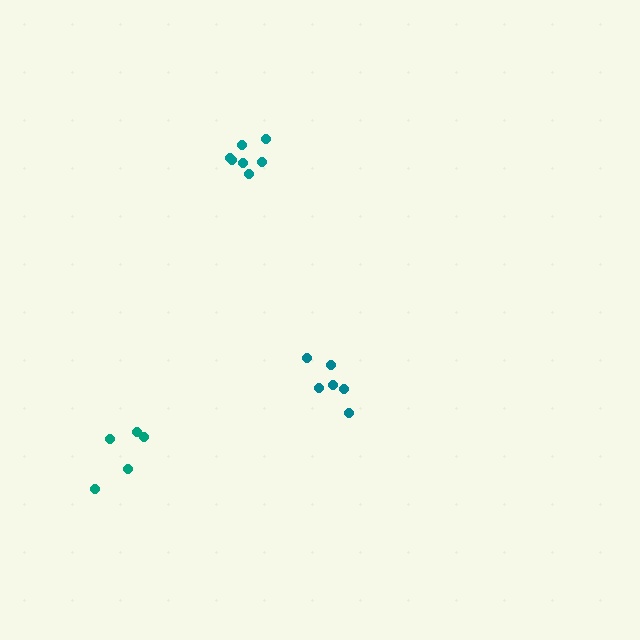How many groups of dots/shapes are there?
There are 3 groups.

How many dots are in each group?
Group 1: 6 dots, Group 2: 5 dots, Group 3: 7 dots (18 total).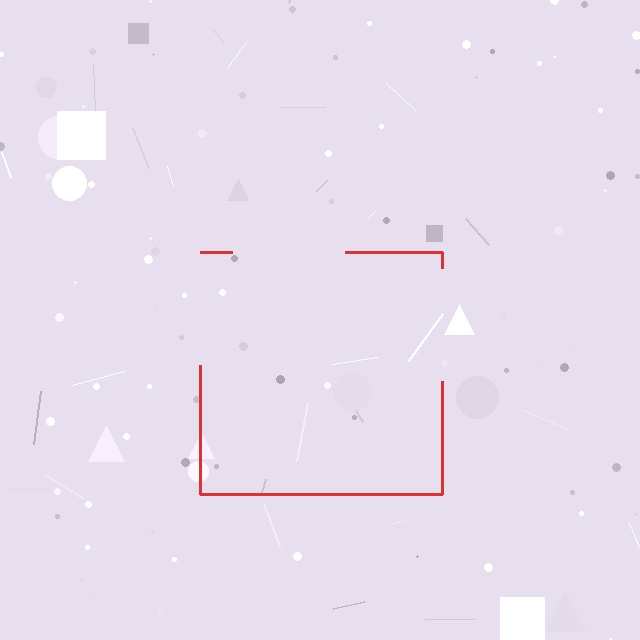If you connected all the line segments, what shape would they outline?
They would outline a square.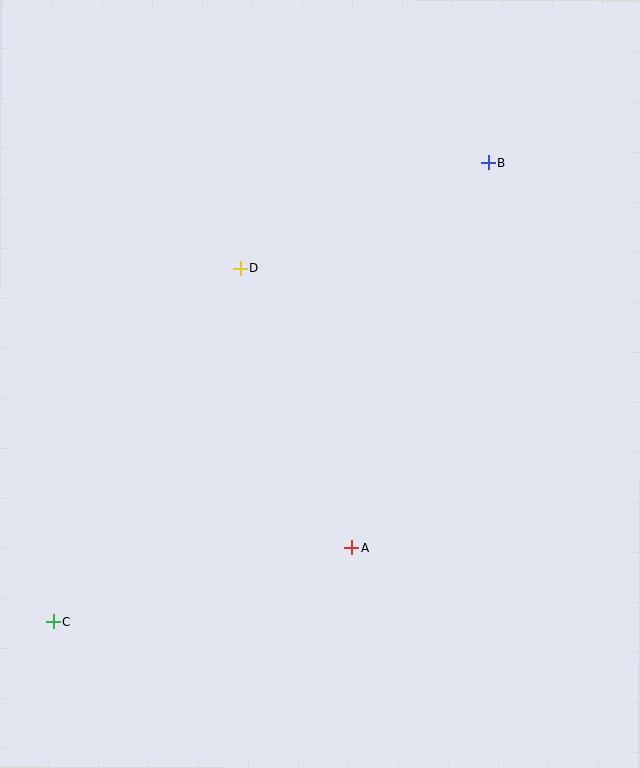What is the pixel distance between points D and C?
The distance between D and C is 400 pixels.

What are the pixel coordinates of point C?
Point C is at (53, 621).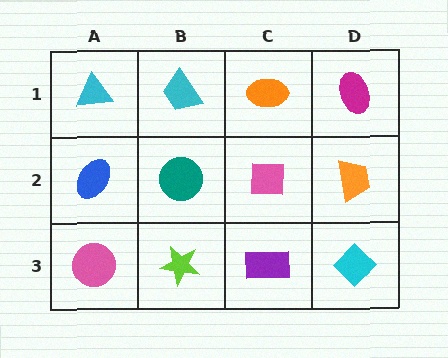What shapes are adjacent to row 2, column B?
A cyan trapezoid (row 1, column B), a lime star (row 3, column B), a blue ellipse (row 2, column A), a pink square (row 2, column C).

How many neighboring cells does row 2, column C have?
4.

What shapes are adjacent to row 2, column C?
An orange ellipse (row 1, column C), a purple rectangle (row 3, column C), a teal circle (row 2, column B), an orange trapezoid (row 2, column D).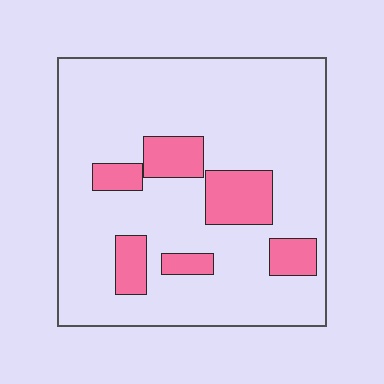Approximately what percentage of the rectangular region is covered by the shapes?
Approximately 15%.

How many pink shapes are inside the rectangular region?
6.